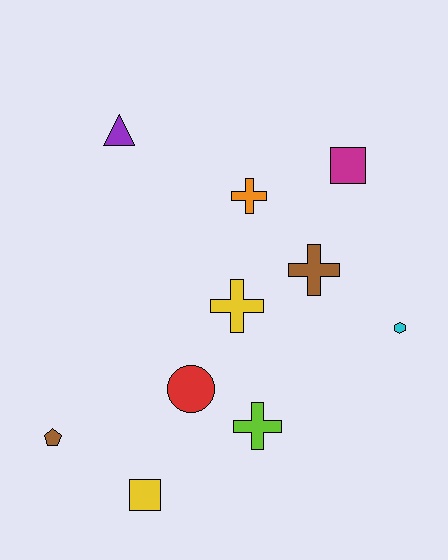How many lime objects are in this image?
There is 1 lime object.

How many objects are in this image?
There are 10 objects.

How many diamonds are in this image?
There are no diamonds.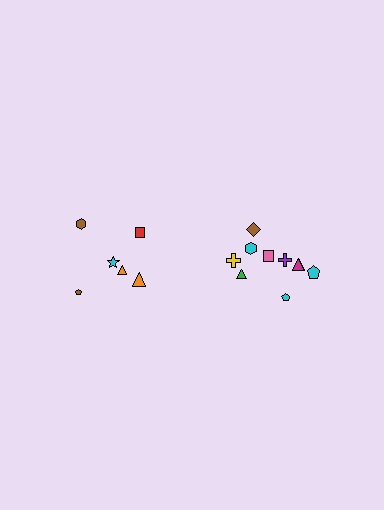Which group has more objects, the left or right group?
The right group.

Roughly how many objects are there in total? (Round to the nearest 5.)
Roughly 15 objects in total.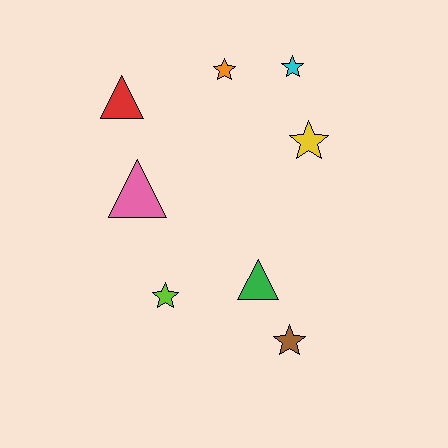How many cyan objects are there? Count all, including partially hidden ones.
There is 1 cyan object.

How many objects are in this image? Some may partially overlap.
There are 8 objects.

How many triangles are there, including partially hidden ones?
There are 3 triangles.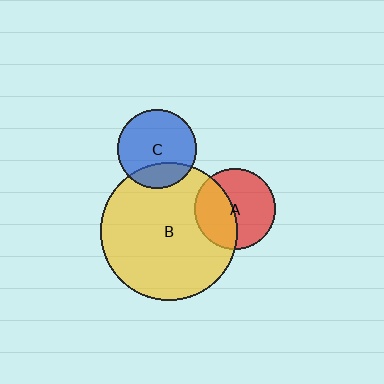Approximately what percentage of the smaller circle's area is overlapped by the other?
Approximately 40%.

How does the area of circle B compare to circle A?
Approximately 2.9 times.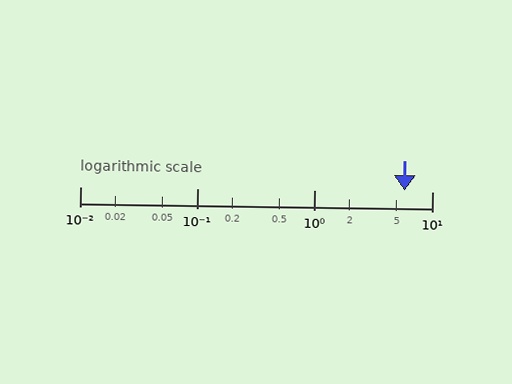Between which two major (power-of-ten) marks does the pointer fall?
The pointer is between 1 and 10.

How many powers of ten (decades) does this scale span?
The scale spans 3 decades, from 0.01 to 10.